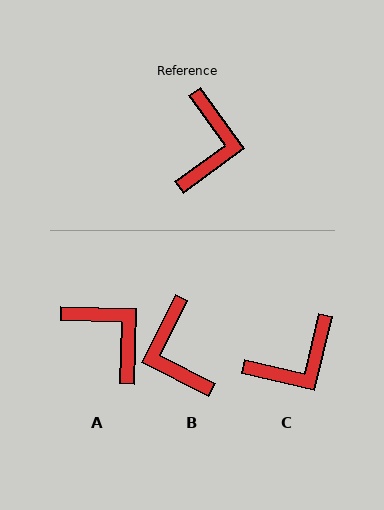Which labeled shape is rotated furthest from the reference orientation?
B, about 152 degrees away.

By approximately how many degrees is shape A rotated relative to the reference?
Approximately 53 degrees counter-clockwise.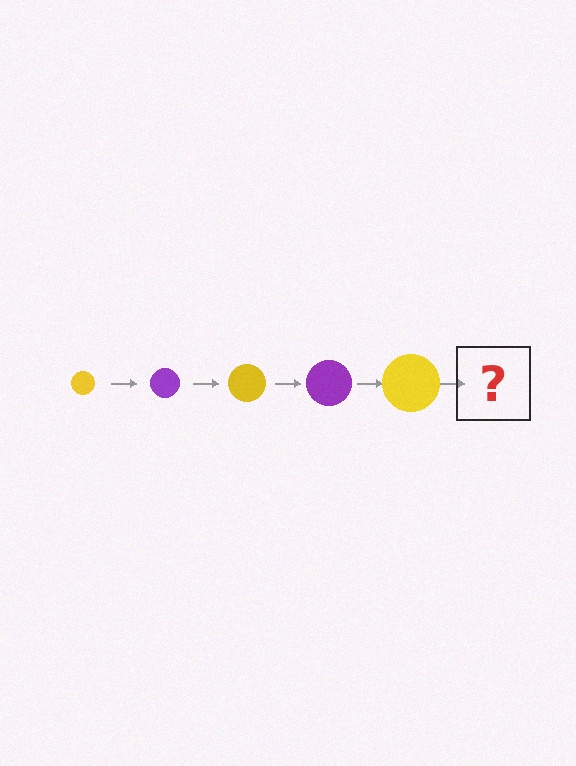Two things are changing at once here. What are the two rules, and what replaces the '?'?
The two rules are that the circle grows larger each step and the color cycles through yellow and purple. The '?' should be a purple circle, larger than the previous one.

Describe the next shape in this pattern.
It should be a purple circle, larger than the previous one.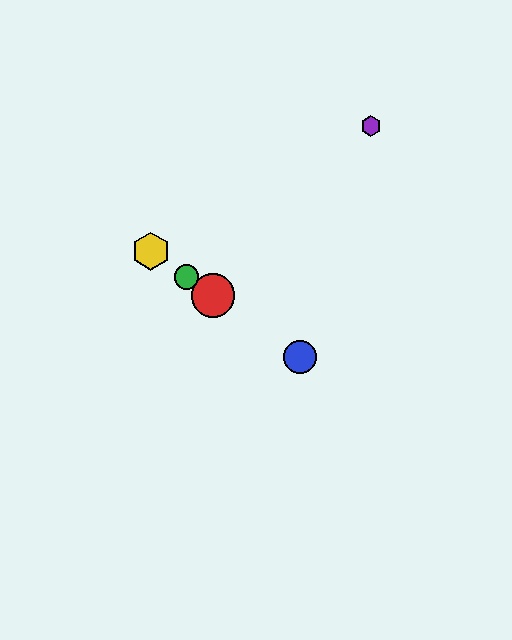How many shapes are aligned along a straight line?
4 shapes (the red circle, the blue circle, the green circle, the yellow hexagon) are aligned along a straight line.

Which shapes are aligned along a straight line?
The red circle, the blue circle, the green circle, the yellow hexagon are aligned along a straight line.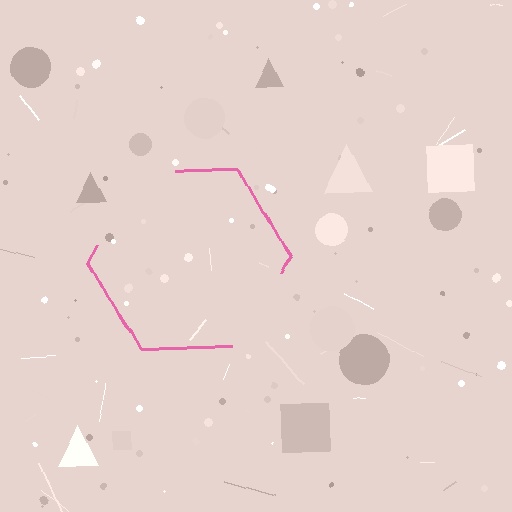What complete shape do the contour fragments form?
The contour fragments form a hexagon.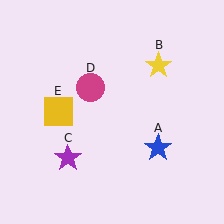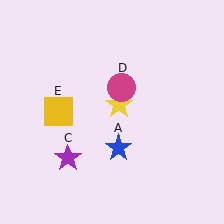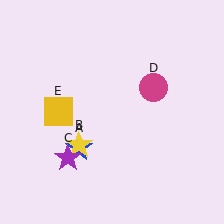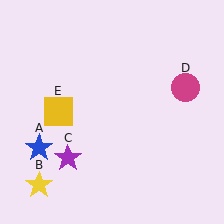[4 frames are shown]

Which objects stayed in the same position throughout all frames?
Purple star (object C) and yellow square (object E) remained stationary.